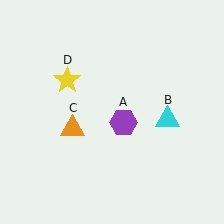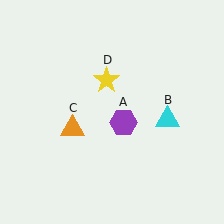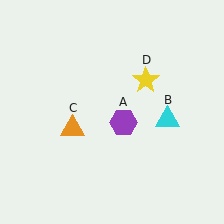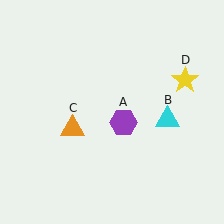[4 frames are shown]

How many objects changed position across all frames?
1 object changed position: yellow star (object D).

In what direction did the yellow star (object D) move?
The yellow star (object D) moved right.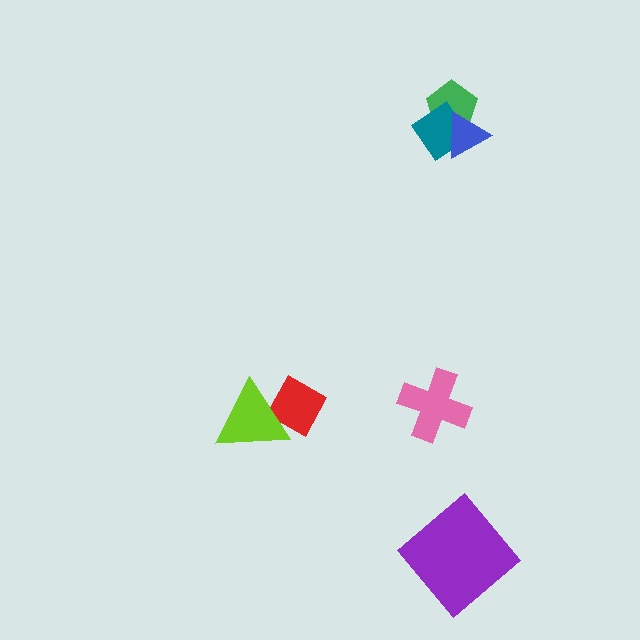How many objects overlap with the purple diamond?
0 objects overlap with the purple diamond.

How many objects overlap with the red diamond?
1 object overlaps with the red diamond.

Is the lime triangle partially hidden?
No, no other shape covers it.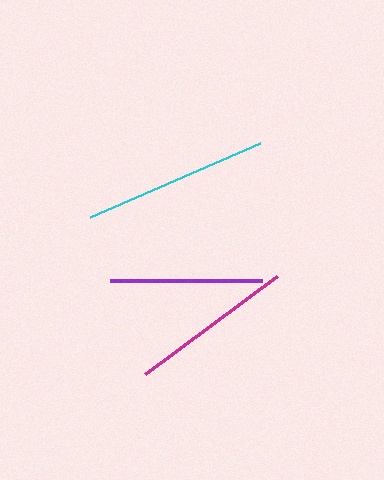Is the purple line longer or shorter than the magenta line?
The magenta line is longer than the purple line.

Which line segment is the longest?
The cyan line is the longest at approximately 185 pixels.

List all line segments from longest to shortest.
From longest to shortest: cyan, magenta, purple.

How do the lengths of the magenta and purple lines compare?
The magenta and purple lines are approximately the same length.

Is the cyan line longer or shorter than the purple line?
The cyan line is longer than the purple line.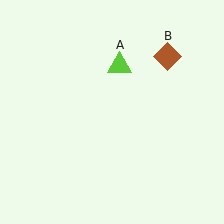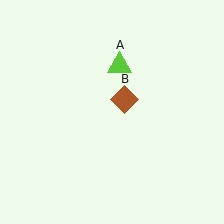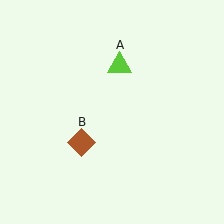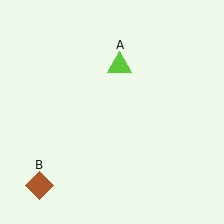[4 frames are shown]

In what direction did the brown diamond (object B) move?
The brown diamond (object B) moved down and to the left.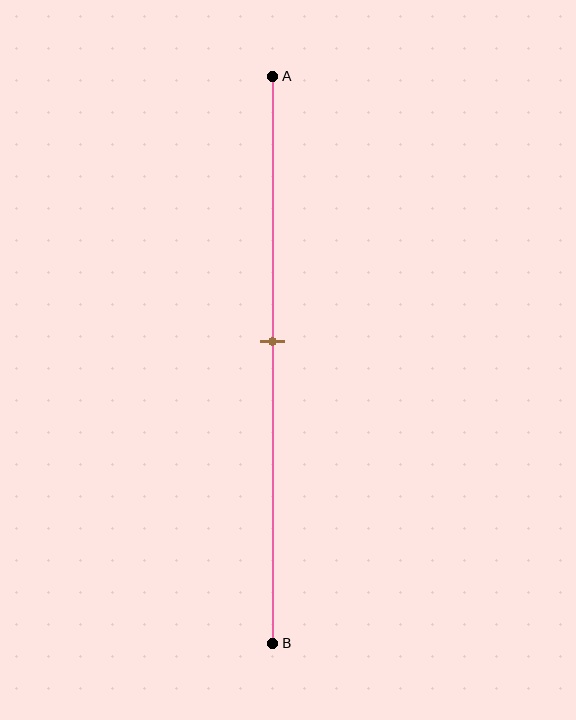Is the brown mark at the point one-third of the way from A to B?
No, the mark is at about 45% from A, not at the 33% one-third point.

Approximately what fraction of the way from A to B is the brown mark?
The brown mark is approximately 45% of the way from A to B.